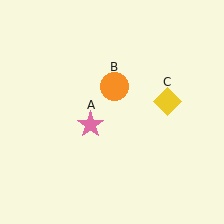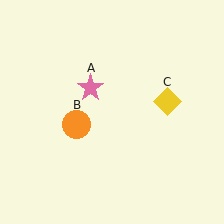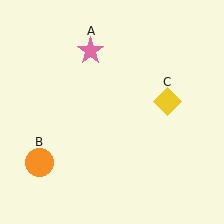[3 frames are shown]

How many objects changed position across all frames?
2 objects changed position: pink star (object A), orange circle (object B).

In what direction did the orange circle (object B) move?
The orange circle (object B) moved down and to the left.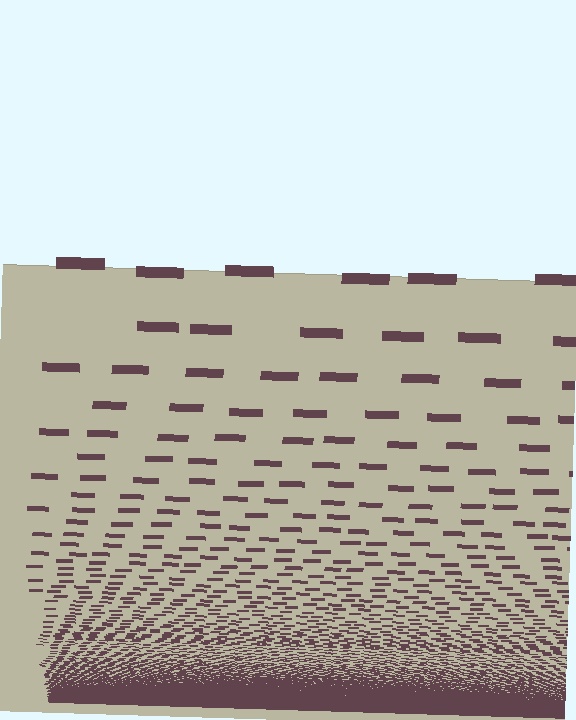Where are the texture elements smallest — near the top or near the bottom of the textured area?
Near the bottom.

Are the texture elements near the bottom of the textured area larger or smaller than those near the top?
Smaller. The gradient is inverted — elements near the bottom are smaller and denser.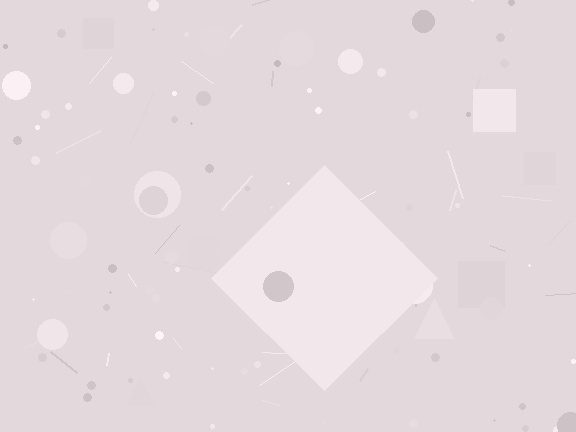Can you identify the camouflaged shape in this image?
The camouflaged shape is a diamond.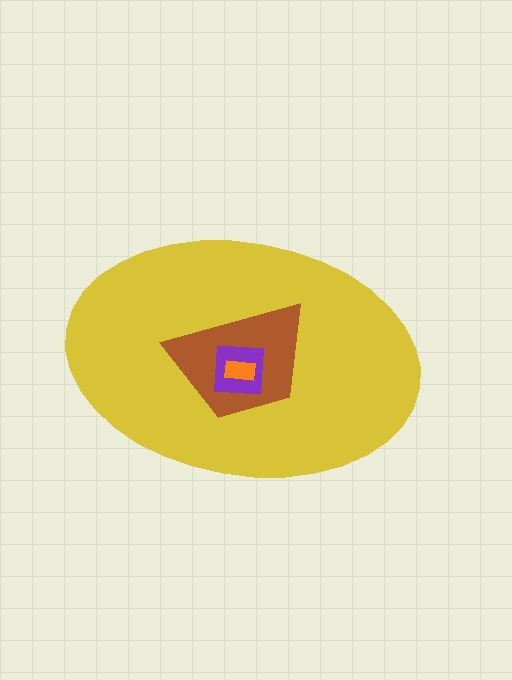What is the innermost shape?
The orange rectangle.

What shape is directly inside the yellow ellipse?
The brown trapezoid.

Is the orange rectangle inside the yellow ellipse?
Yes.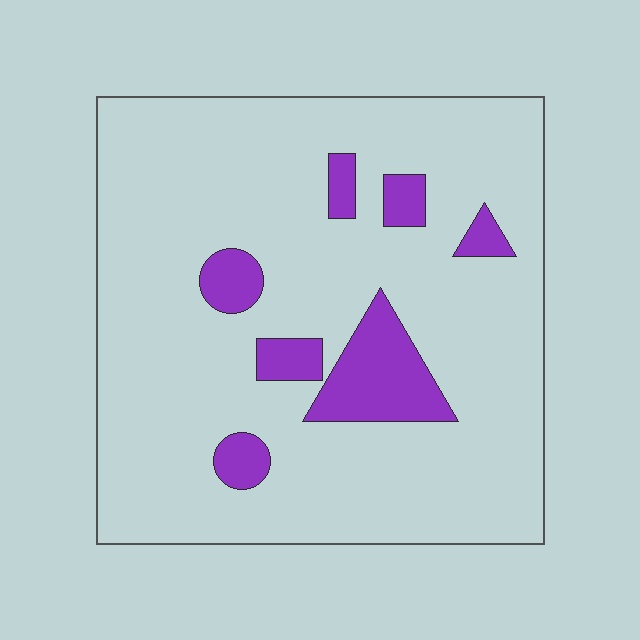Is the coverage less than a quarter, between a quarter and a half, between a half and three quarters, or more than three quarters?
Less than a quarter.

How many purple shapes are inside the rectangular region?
7.